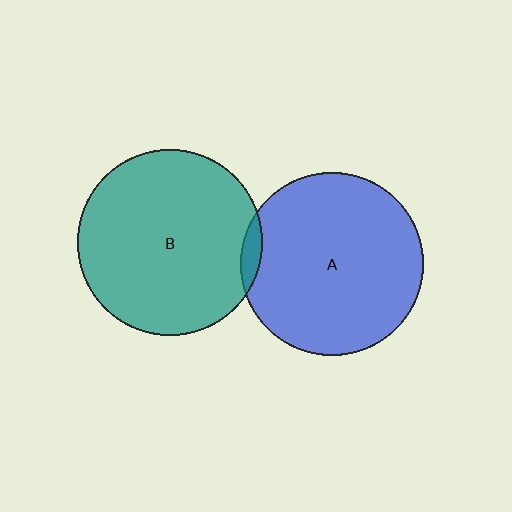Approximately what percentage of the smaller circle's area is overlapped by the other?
Approximately 5%.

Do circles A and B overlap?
Yes.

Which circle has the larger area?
Circle B (teal).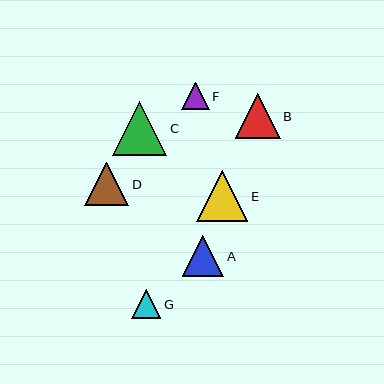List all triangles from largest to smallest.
From largest to smallest: C, E, B, D, A, G, F.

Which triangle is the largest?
Triangle C is the largest with a size of approximately 54 pixels.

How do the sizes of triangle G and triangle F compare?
Triangle G and triangle F are approximately the same size.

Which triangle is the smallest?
Triangle F is the smallest with a size of approximately 27 pixels.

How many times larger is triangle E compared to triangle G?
Triangle E is approximately 1.7 times the size of triangle G.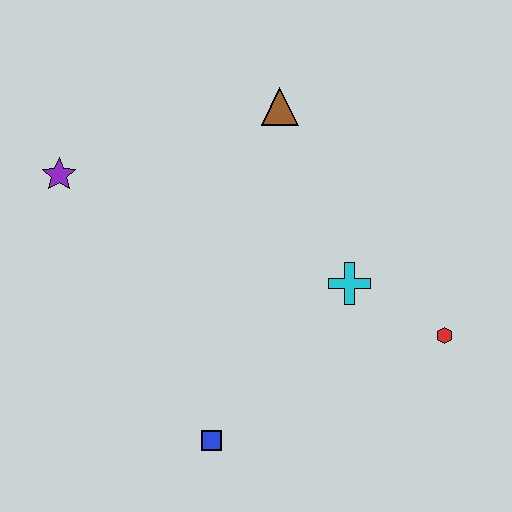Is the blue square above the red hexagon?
No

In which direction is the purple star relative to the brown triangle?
The purple star is to the left of the brown triangle.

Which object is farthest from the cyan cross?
The purple star is farthest from the cyan cross.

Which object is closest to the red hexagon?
The cyan cross is closest to the red hexagon.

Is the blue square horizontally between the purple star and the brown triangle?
Yes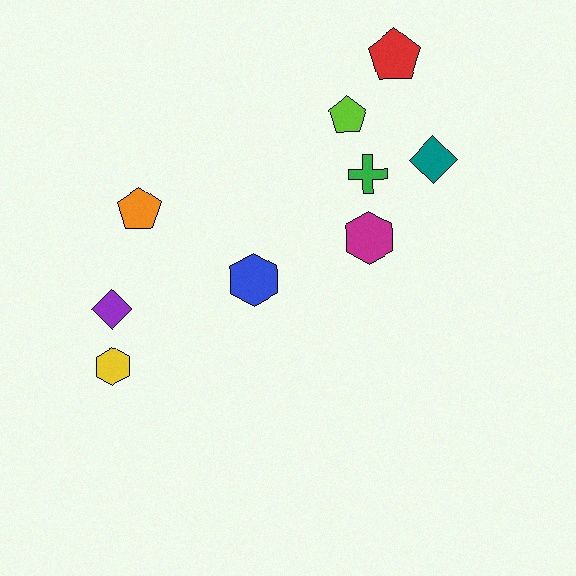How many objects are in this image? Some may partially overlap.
There are 9 objects.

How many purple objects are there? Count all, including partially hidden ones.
There is 1 purple object.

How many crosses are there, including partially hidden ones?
There is 1 cross.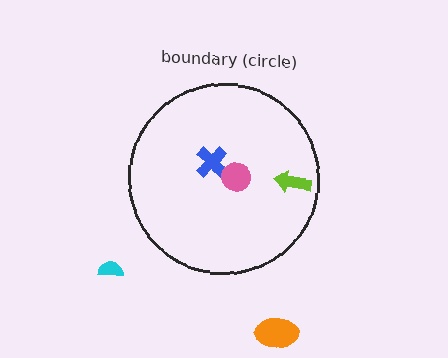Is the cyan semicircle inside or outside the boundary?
Outside.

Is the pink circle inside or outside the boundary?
Inside.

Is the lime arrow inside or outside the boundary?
Inside.